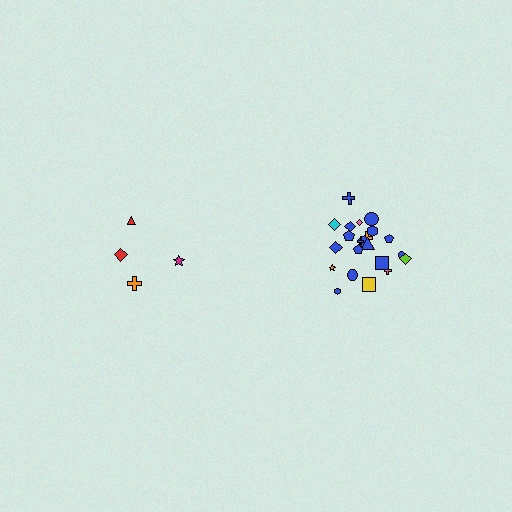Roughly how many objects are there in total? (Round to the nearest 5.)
Roughly 25 objects in total.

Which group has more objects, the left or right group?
The right group.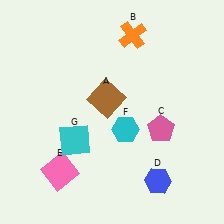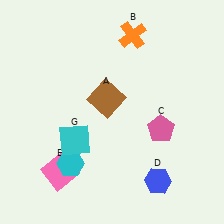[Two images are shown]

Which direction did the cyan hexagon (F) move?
The cyan hexagon (F) moved left.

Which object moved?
The cyan hexagon (F) moved left.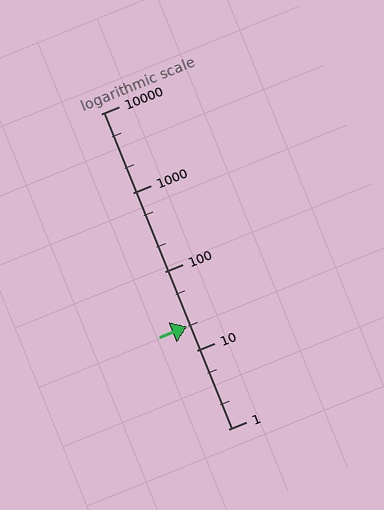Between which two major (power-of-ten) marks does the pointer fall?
The pointer is between 10 and 100.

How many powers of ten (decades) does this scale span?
The scale spans 4 decades, from 1 to 10000.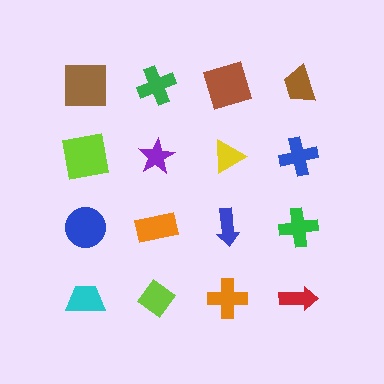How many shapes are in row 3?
4 shapes.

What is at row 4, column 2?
A lime diamond.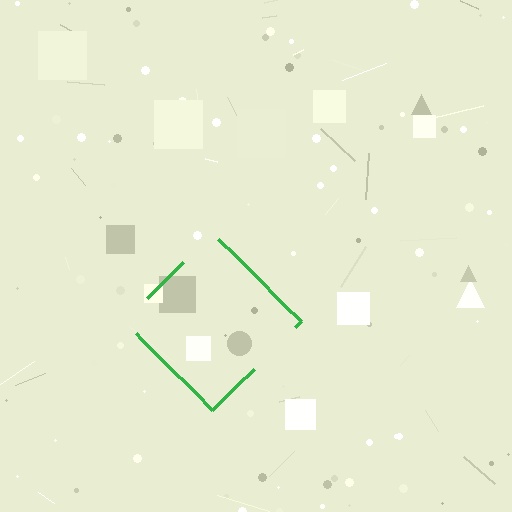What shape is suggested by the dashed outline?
The dashed outline suggests a diamond.